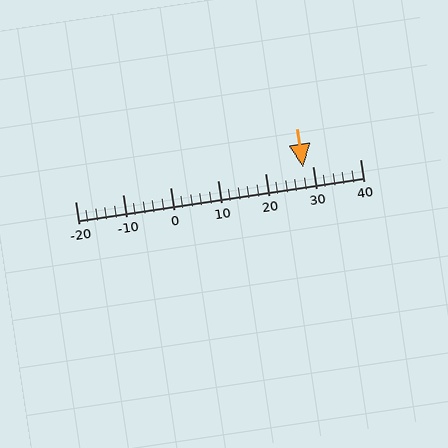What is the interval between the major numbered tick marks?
The major tick marks are spaced 10 units apart.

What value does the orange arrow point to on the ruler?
The orange arrow points to approximately 28.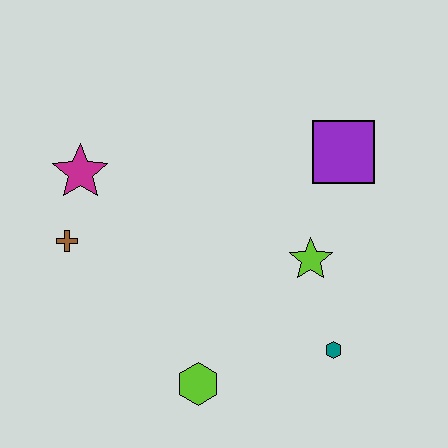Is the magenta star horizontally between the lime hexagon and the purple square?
No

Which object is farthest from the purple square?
The brown cross is farthest from the purple square.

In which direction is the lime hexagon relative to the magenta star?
The lime hexagon is below the magenta star.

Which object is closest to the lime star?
The teal hexagon is closest to the lime star.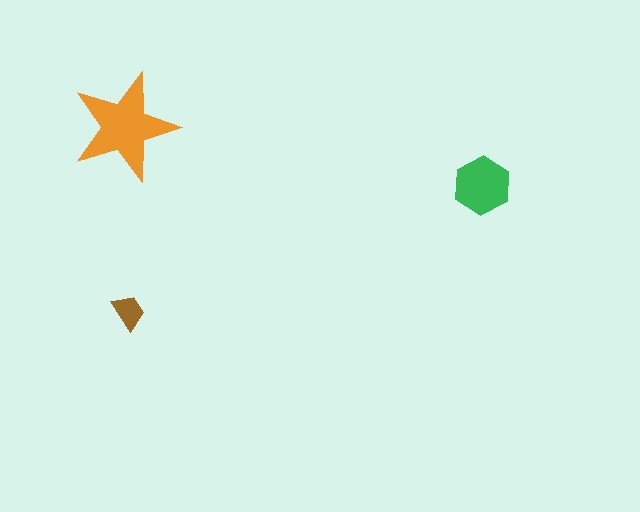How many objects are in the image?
There are 3 objects in the image.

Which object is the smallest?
The brown trapezoid.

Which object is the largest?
The orange star.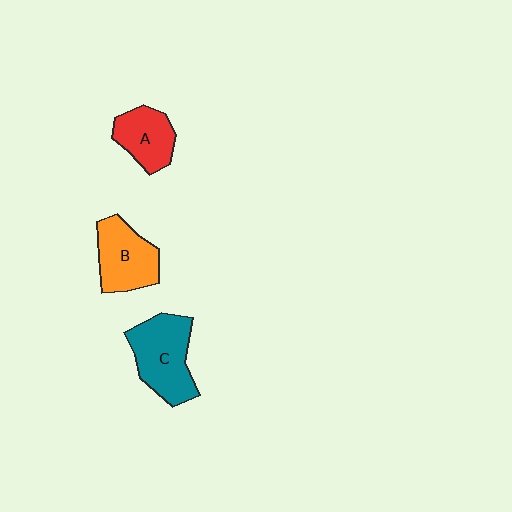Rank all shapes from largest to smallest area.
From largest to smallest: C (teal), B (orange), A (red).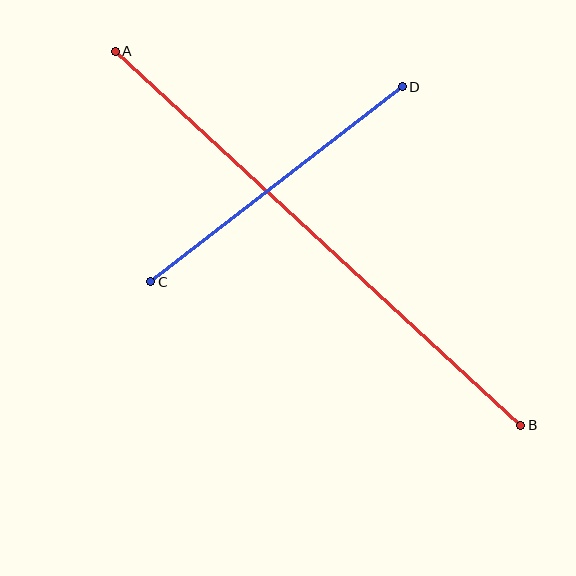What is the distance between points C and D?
The distance is approximately 318 pixels.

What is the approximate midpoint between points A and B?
The midpoint is at approximately (318, 238) pixels.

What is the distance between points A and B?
The distance is approximately 551 pixels.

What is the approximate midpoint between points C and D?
The midpoint is at approximately (276, 184) pixels.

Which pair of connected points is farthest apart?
Points A and B are farthest apart.